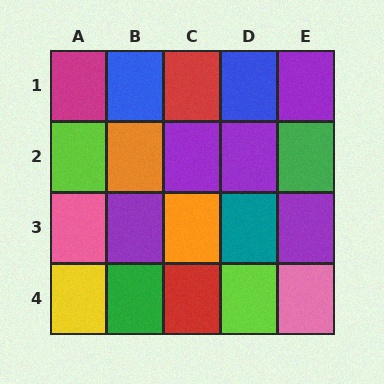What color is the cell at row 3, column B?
Purple.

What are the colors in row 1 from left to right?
Magenta, blue, red, blue, purple.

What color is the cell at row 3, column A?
Pink.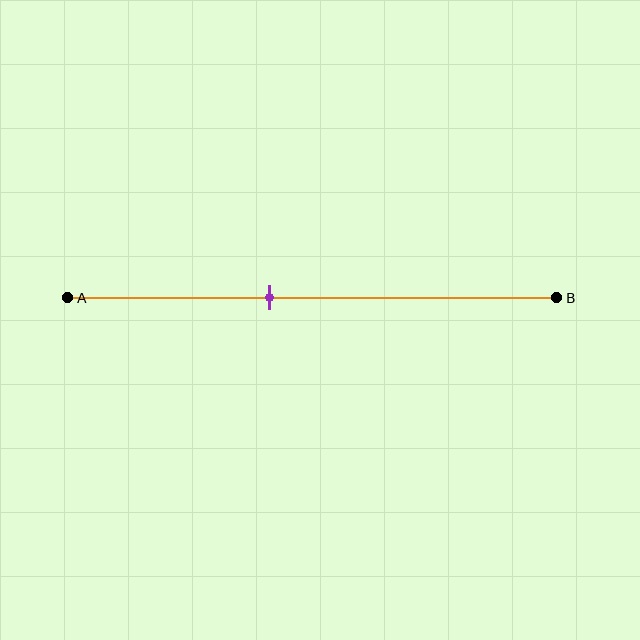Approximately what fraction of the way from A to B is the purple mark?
The purple mark is approximately 40% of the way from A to B.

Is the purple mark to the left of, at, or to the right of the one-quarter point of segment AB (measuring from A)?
The purple mark is to the right of the one-quarter point of segment AB.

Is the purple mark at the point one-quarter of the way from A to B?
No, the mark is at about 40% from A, not at the 25% one-quarter point.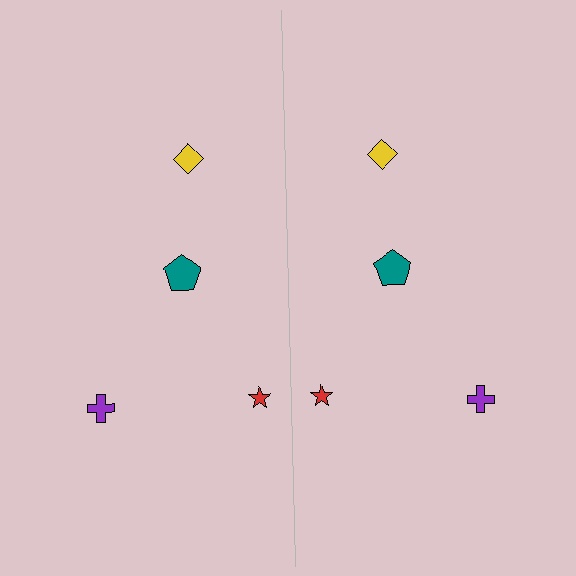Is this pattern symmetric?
Yes, this pattern has bilateral (reflection) symmetry.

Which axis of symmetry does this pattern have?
The pattern has a vertical axis of symmetry running through the center of the image.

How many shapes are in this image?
There are 8 shapes in this image.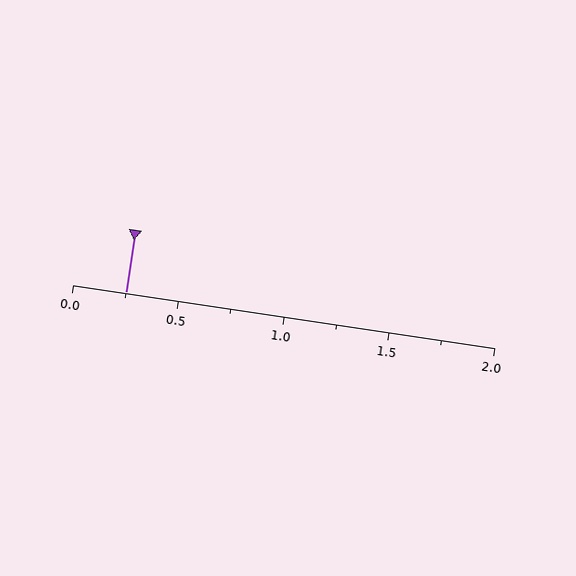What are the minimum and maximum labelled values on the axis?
The axis runs from 0.0 to 2.0.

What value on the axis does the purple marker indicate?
The marker indicates approximately 0.25.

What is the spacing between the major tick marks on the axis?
The major ticks are spaced 0.5 apart.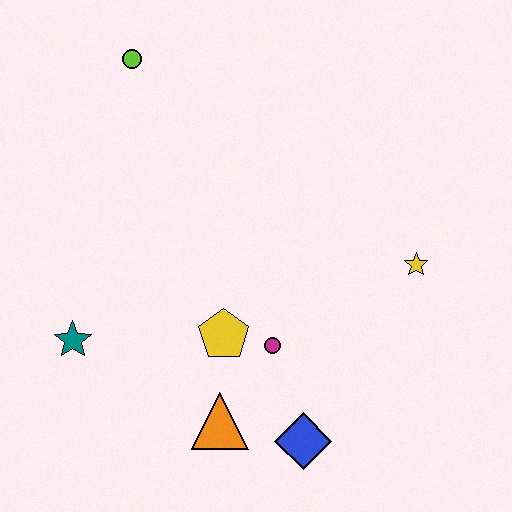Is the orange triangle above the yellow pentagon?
No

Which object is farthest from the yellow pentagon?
The lime circle is farthest from the yellow pentagon.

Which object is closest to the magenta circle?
The yellow pentagon is closest to the magenta circle.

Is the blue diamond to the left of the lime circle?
No